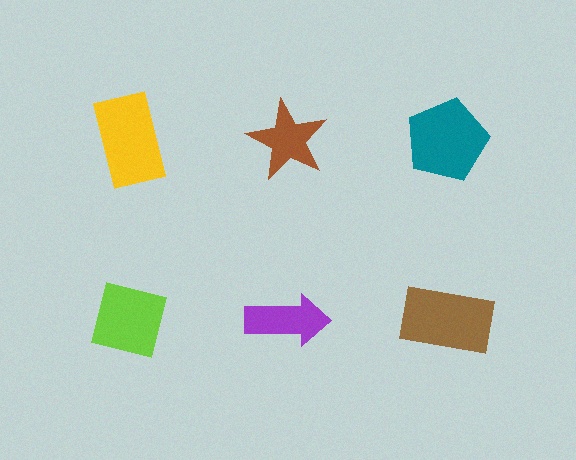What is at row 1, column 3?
A teal pentagon.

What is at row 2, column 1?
A lime square.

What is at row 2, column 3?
A brown rectangle.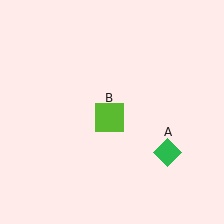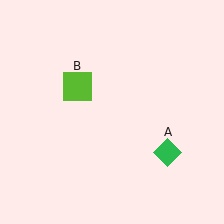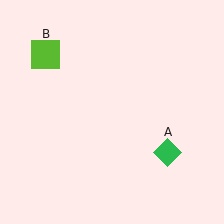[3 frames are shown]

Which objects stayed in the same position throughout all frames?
Green diamond (object A) remained stationary.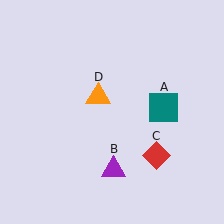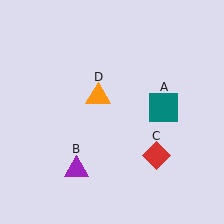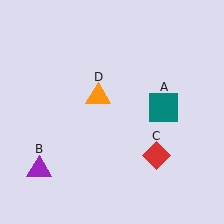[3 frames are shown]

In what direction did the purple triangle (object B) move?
The purple triangle (object B) moved left.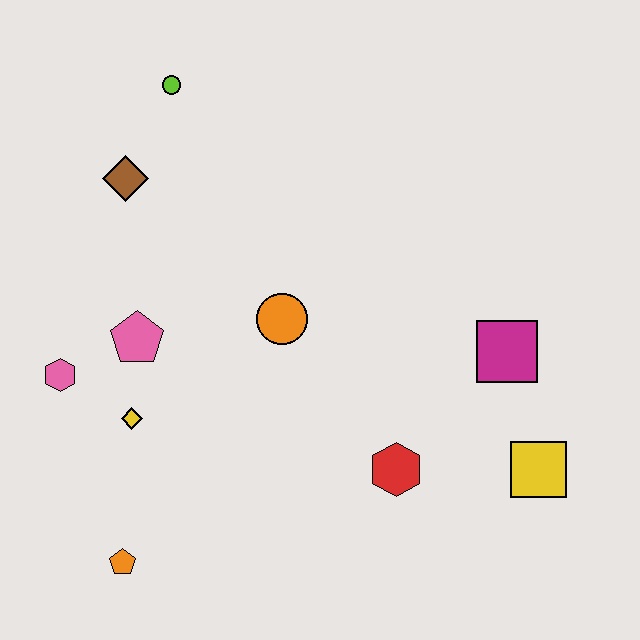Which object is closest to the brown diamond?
The lime circle is closest to the brown diamond.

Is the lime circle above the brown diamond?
Yes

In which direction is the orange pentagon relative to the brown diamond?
The orange pentagon is below the brown diamond.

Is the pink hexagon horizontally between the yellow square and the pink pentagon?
No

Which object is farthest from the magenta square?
The pink hexagon is farthest from the magenta square.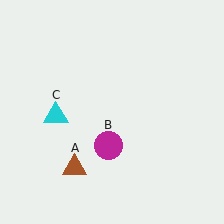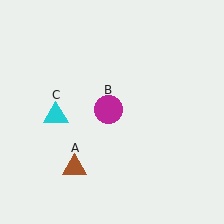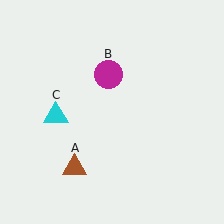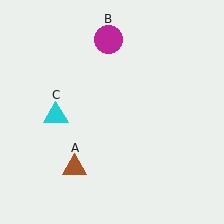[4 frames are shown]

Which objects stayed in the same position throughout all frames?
Brown triangle (object A) and cyan triangle (object C) remained stationary.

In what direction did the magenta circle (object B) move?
The magenta circle (object B) moved up.